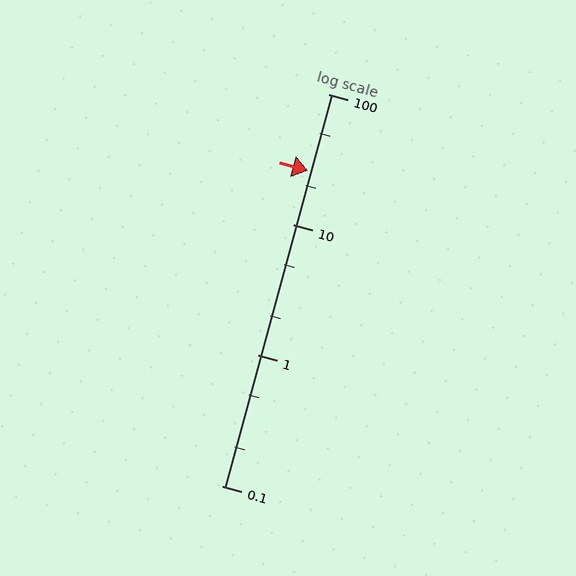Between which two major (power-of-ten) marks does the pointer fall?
The pointer is between 10 and 100.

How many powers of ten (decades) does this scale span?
The scale spans 3 decades, from 0.1 to 100.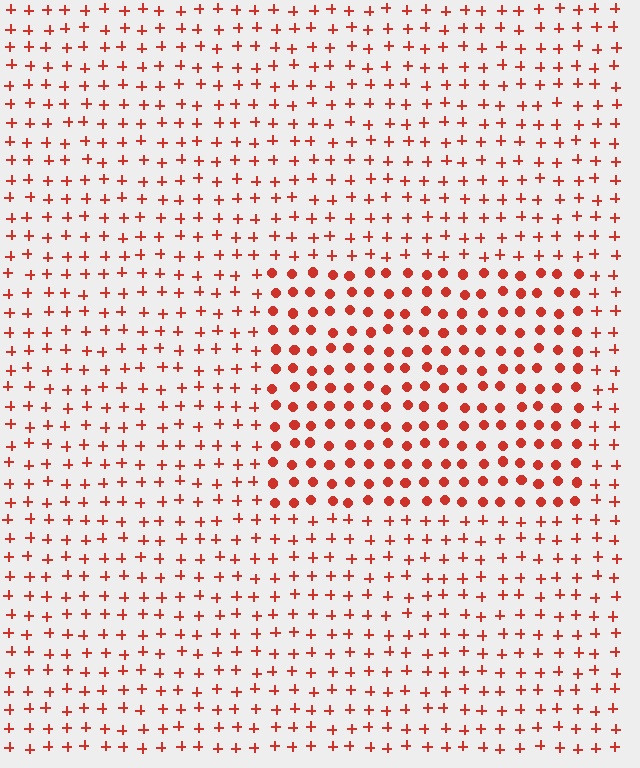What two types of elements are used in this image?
The image uses circles inside the rectangle region and plus signs outside it.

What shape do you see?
I see a rectangle.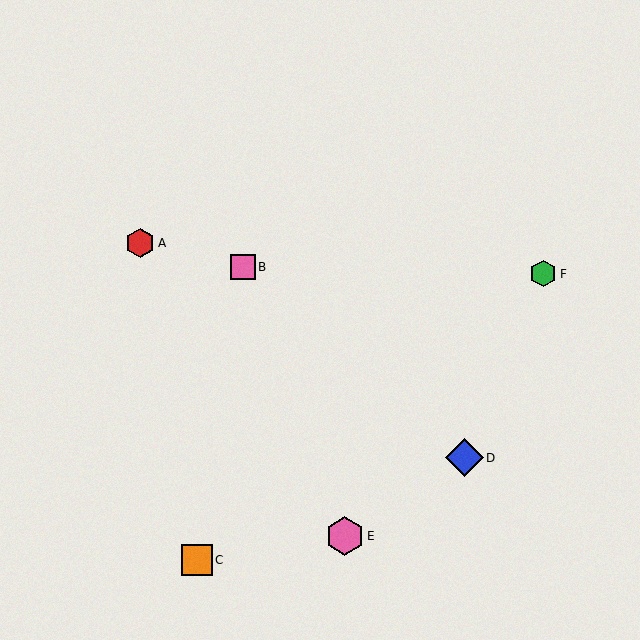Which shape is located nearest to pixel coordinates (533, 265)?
The green hexagon (labeled F) at (543, 274) is nearest to that location.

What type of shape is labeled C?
Shape C is an orange square.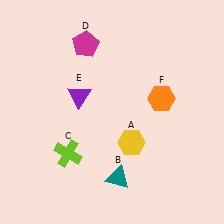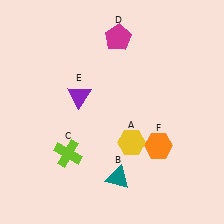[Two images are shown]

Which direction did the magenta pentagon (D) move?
The magenta pentagon (D) moved right.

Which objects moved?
The objects that moved are: the magenta pentagon (D), the orange hexagon (F).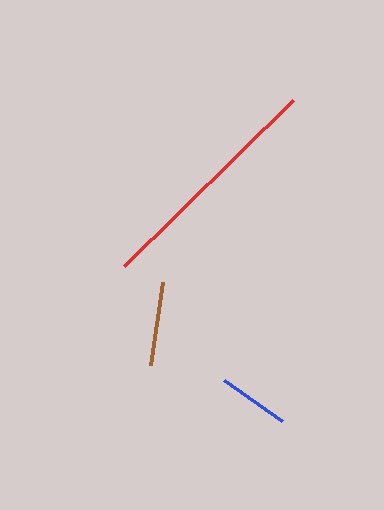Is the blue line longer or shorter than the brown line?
The brown line is longer than the blue line.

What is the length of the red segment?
The red segment is approximately 237 pixels long.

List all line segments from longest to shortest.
From longest to shortest: red, brown, blue.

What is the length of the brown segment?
The brown segment is approximately 84 pixels long.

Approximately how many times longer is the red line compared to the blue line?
The red line is approximately 3.4 times the length of the blue line.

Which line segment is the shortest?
The blue line is the shortest at approximately 71 pixels.